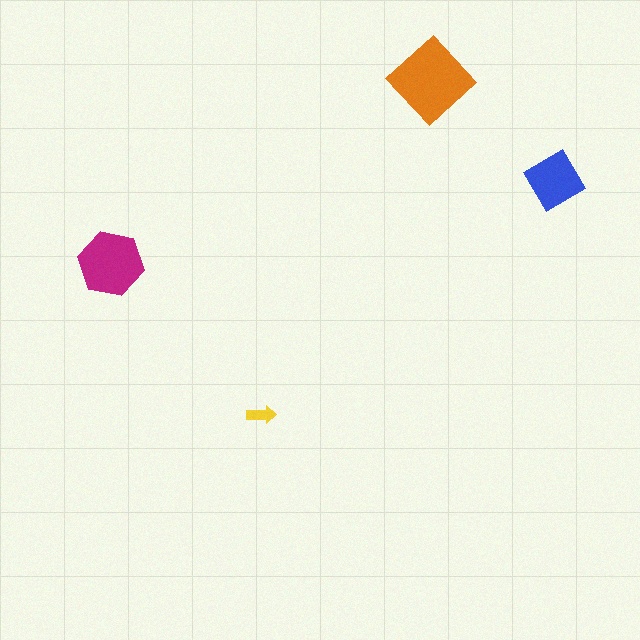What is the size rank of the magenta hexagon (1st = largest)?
2nd.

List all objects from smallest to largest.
The yellow arrow, the blue diamond, the magenta hexagon, the orange diamond.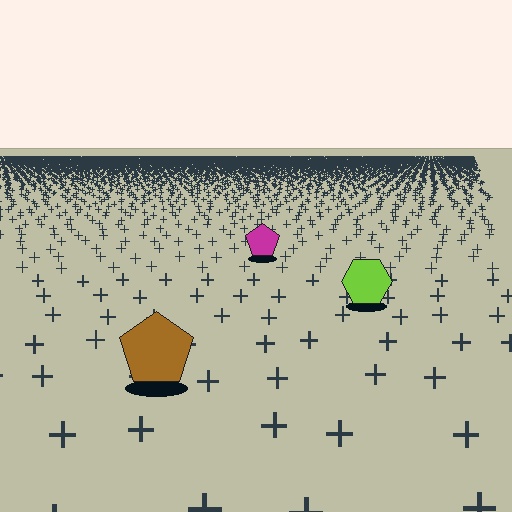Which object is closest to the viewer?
The brown pentagon is closest. The texture marks near it are larger and more spread out.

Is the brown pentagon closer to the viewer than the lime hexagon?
Yes. The brown pentagon is closer — you can tell from the texture gradient: the ground texture is coarser near it.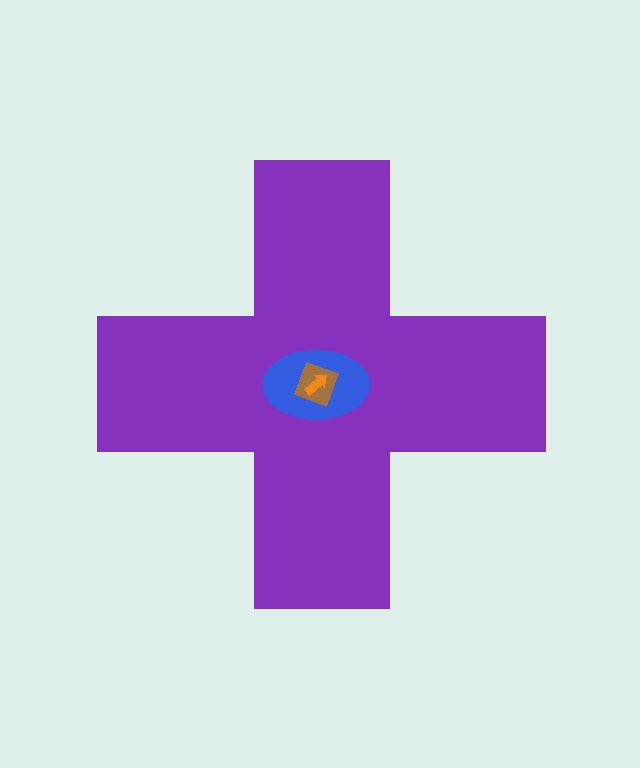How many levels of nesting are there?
4.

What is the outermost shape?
The purple cross.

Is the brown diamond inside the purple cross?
Yes.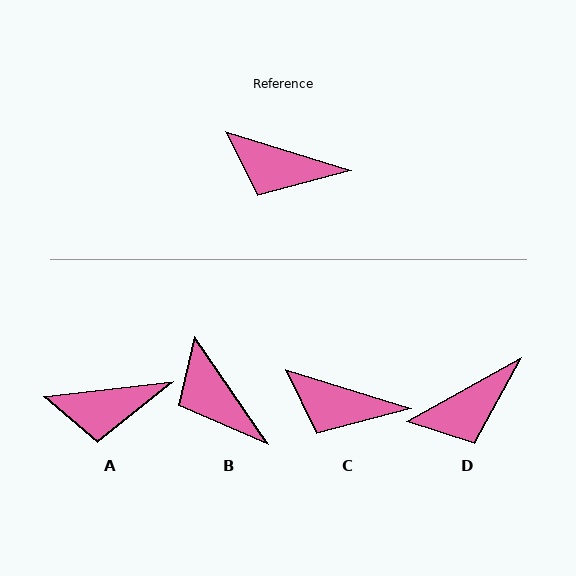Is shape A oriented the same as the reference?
No, it is off by about 23 degrees.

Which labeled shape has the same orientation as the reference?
C.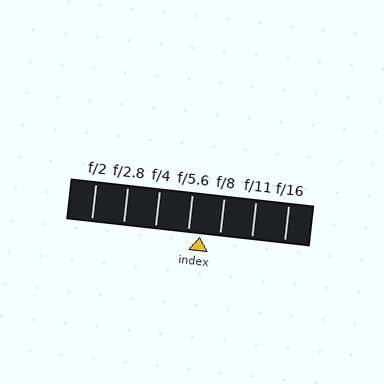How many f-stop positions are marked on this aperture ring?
There are 7 f-stop positions marked.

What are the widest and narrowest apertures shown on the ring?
The widest aperture shown is f/2 and the narrowest is f/16.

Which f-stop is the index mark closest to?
The index mark is closest to f/5.6.